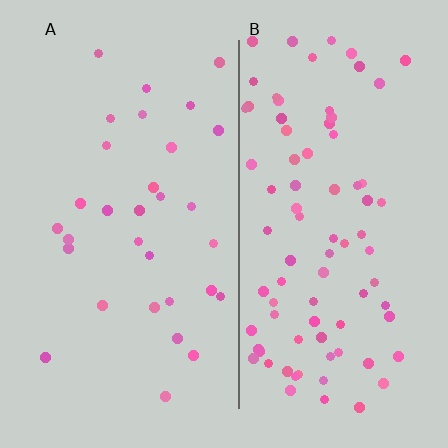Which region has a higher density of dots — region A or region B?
B (the right).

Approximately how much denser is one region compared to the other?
Approximately 2.7× — region B over region A.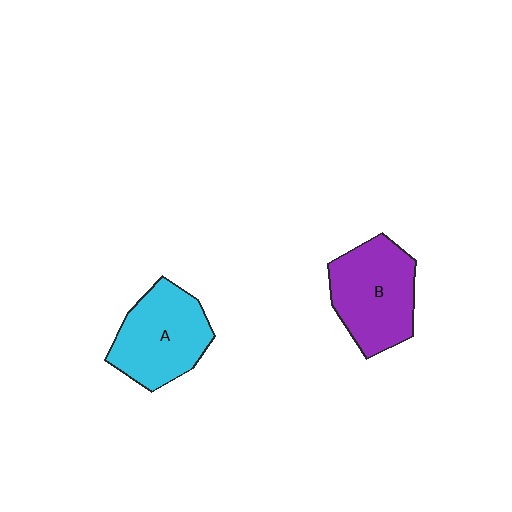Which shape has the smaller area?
Shape A (cyan).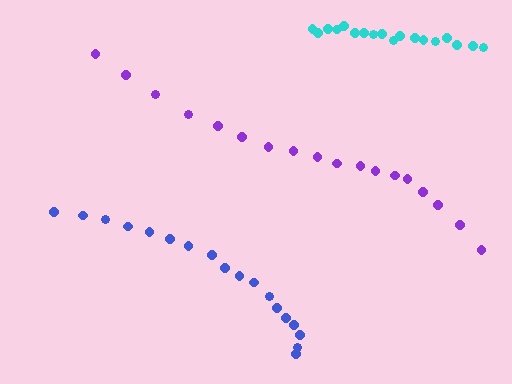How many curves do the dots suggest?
There are 3 distinct paths.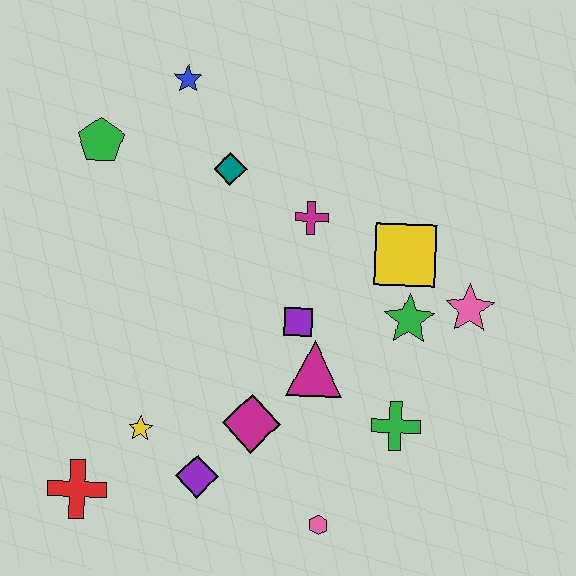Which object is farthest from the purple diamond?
The blue star is farthest from the purple diamond.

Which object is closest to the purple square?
The magenta triangle is closest to the purple square.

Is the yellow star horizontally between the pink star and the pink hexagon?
No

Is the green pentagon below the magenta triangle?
No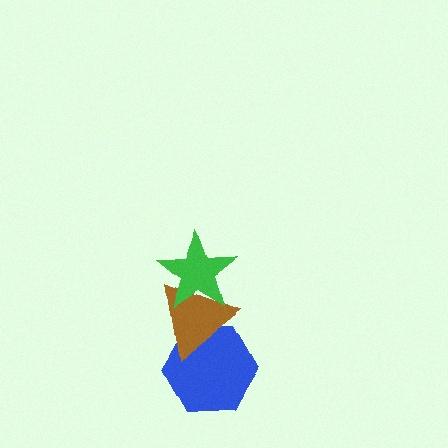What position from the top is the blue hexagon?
The blue hexagon is 3rd from the top.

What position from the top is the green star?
The green star is 1st from the top.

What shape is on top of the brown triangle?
The green star is on top of the brown triangle.